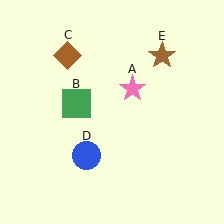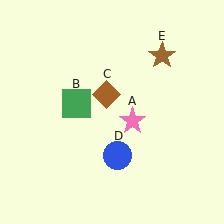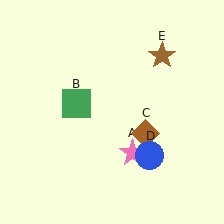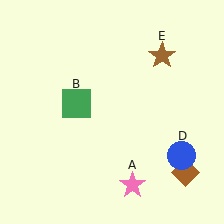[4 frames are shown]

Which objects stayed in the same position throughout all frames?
Green square (object B) and brown star (object E) remained stationary.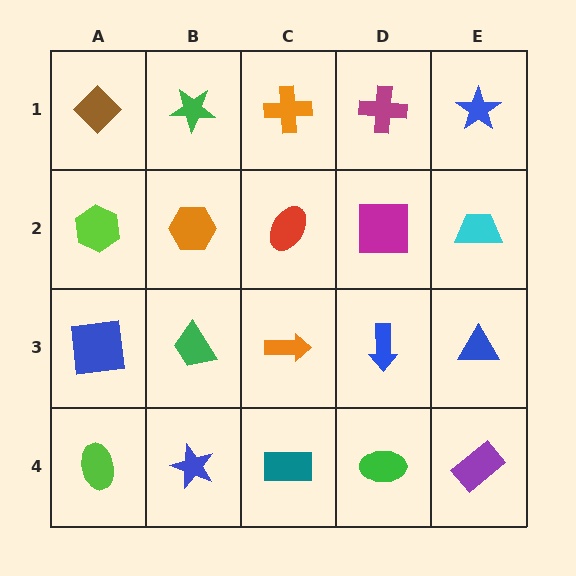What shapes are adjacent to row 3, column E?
A cyan trapezoid (row 2, column E), a purple rectangle (row 4, column E), a blue arrow (row 3, column D).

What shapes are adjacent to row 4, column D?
A blue arrow (row 3, column D), a teal rectangle (row 4, column C), a purple rectangle (row 4, column E).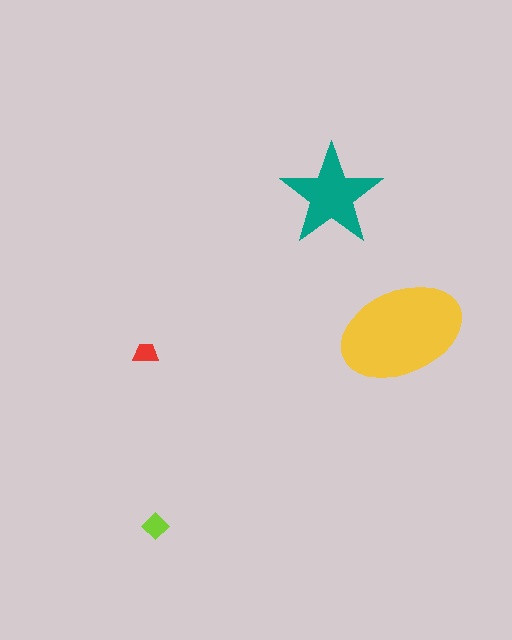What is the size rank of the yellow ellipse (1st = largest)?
1st.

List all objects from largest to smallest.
The yellow ellipse, the teal star, the lime diamond, the red trapezoid.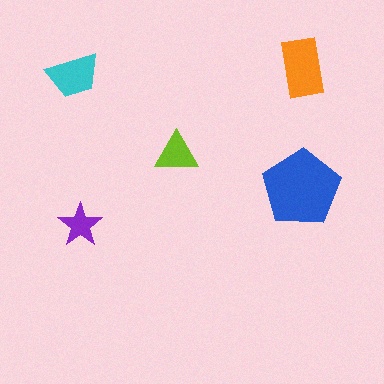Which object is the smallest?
The purple star.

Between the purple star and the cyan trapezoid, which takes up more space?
The cyan trapezoid.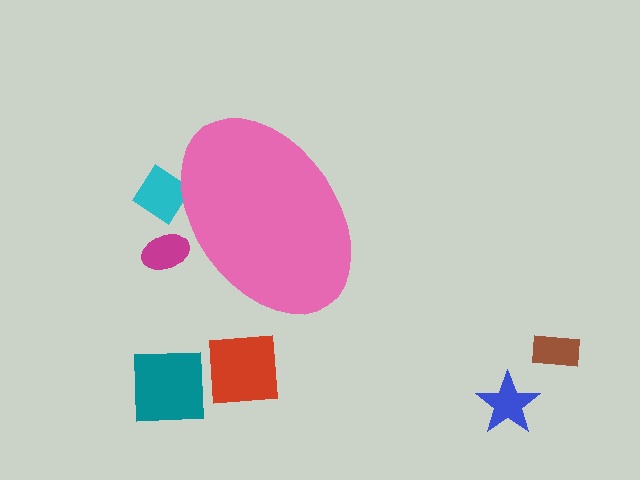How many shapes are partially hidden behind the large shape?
2 shapes are partially hidden.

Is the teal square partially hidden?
No, the teal square is fully visible.